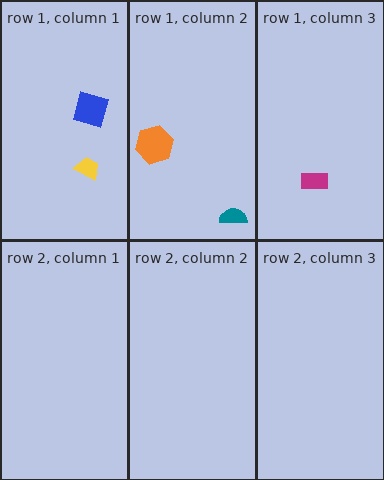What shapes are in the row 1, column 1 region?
The blue diamond, the yellow trapezoid.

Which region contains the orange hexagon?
The row 1, column 2 region.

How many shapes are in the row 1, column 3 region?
1.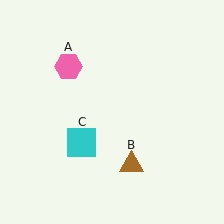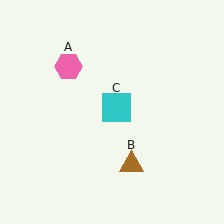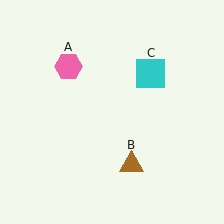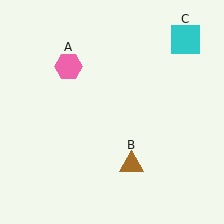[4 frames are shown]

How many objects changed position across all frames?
1 object changed position: cyan square (object C).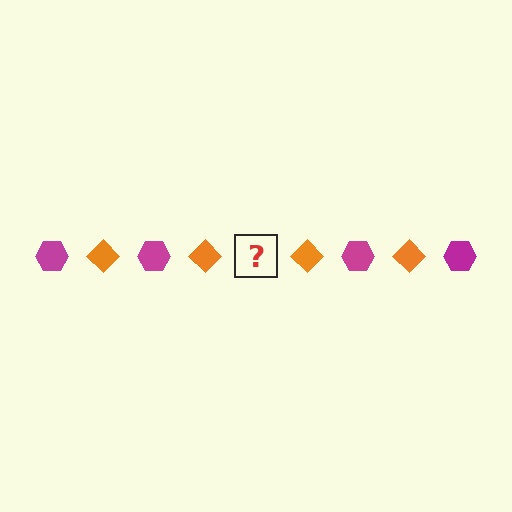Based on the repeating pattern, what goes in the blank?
The blank should be a magenta hexagon.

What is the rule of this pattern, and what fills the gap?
The rule is that the pattern alternates between magenta hexagon and orange diamond. The gap should be filled with a magenta hexagon.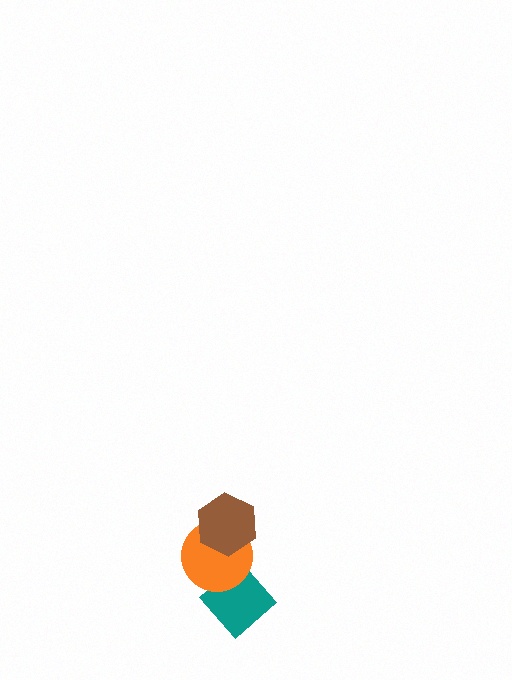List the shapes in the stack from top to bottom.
From top to bottom: the brown hexagon, the orange circle, the teal diamond.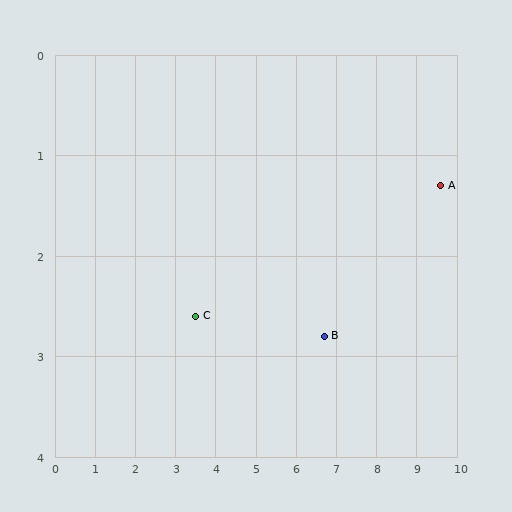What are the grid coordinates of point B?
Point B is at approximately (6.7, 2.8).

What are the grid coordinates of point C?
Point C is at approximately (3.5, 2.6).